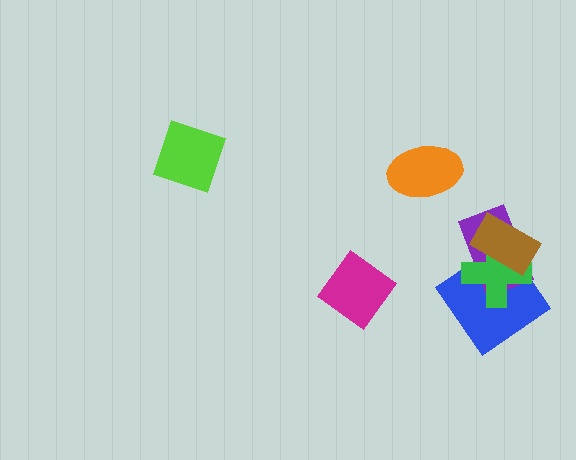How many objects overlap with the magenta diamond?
0 objects overlap with the magenta diamond.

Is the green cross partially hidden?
Yes, it is partially covered by another shape.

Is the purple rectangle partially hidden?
Yes, it is partially covered by another shape.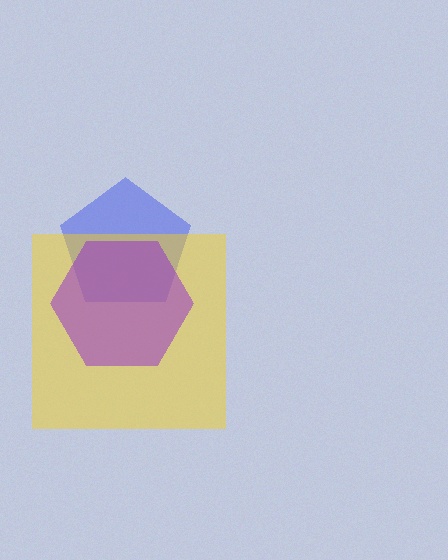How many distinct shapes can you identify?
There are 3 distinct shapes: a blue pentagon, a yellow square, a purple hexagon.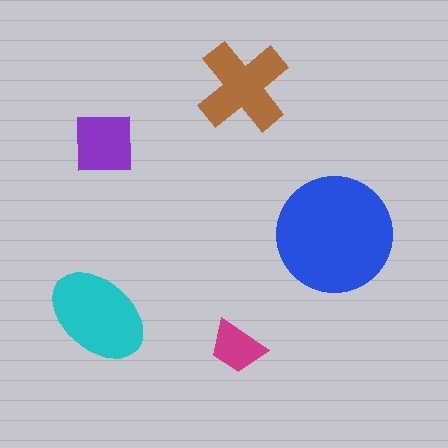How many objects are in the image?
There are 5 objects in the image.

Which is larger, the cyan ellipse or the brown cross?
The cyan ellipse.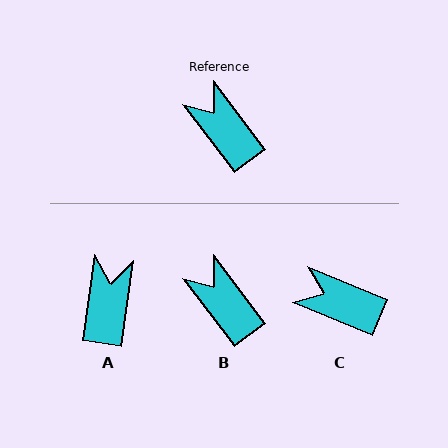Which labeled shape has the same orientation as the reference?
B.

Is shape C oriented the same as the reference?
No, it is off by about 30 degrees.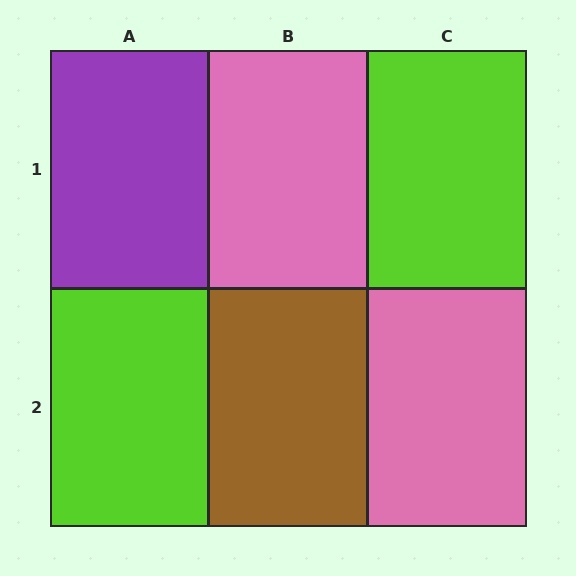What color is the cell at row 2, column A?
Lime.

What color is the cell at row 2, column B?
Brown.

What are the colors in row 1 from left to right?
Purple, pink, lime.